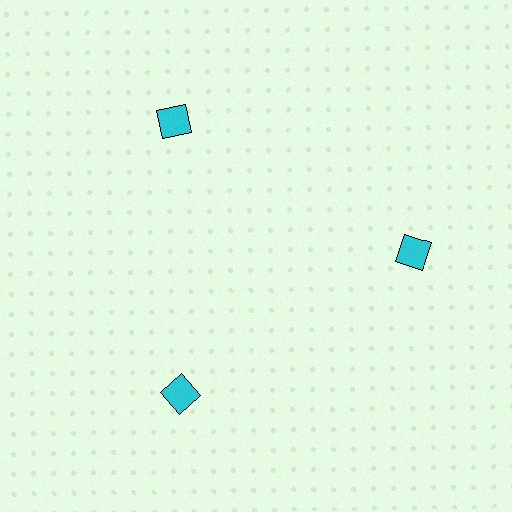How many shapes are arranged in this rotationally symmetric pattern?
There are 3 shapes, arranged in 3 groups of 1.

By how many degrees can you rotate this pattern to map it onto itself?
The pattern maps onto itself every 120 degrees of rotation.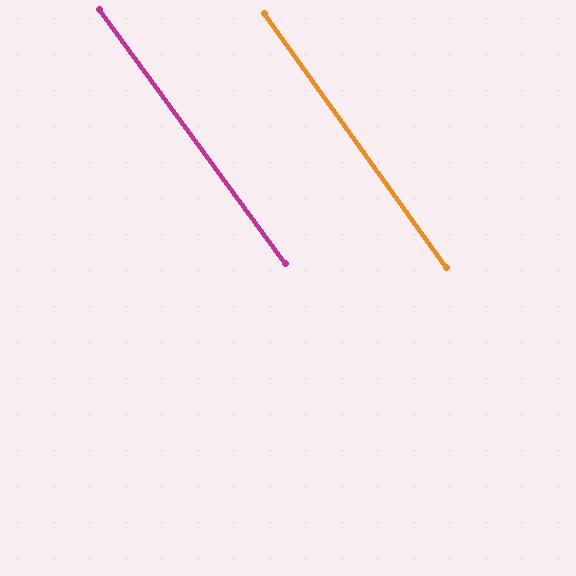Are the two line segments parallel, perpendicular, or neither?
Parallel — their directions differ by only 0.6°.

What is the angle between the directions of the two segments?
Approximately 1 degree.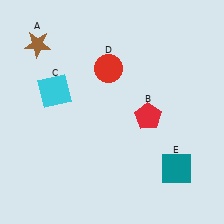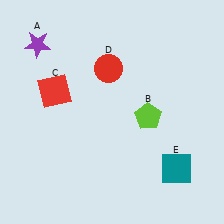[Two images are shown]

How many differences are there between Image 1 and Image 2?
There are 3 differences between the two images.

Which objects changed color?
A changed from brown to purple. B changed from red to lime. C changed from cyan to red.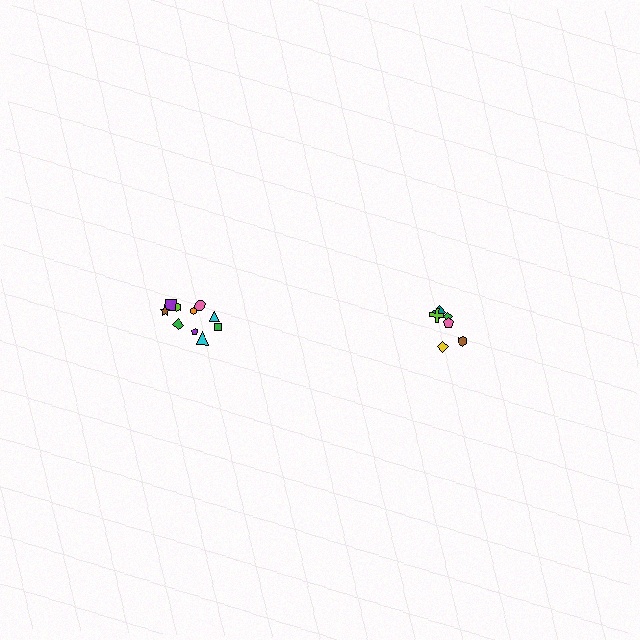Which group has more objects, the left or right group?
The left group.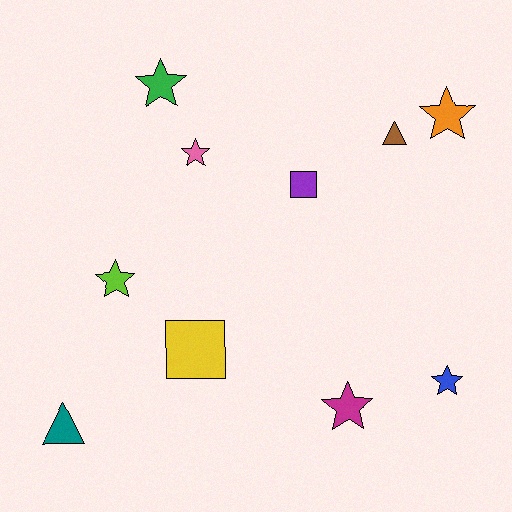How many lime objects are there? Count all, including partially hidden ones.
There is 1 lime object.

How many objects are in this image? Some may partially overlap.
There are 10 objects.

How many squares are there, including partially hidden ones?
There are 2 squares.